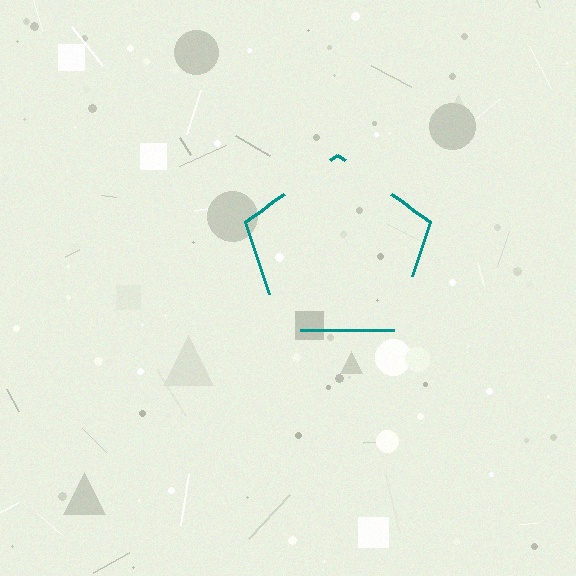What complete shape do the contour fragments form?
The contour fragments form a pentagon.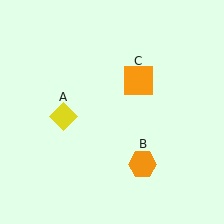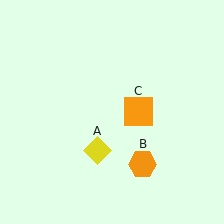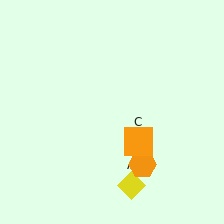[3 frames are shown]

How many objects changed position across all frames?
2 objects changed position: yellow diamond (object A), orange square (object C).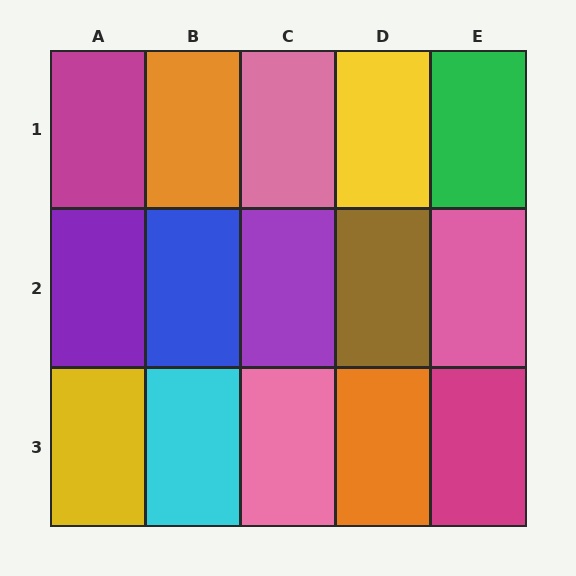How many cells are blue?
1 cell is blue.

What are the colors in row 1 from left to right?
Magenta, orange, pink, yellow, green.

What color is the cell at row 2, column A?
Purple.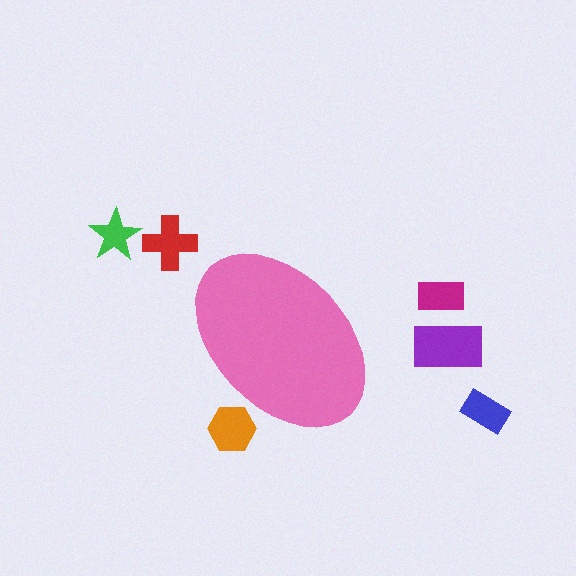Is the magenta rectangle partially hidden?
No, the magenta rectangle is fully visible.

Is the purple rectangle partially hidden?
No, the purple rectangle is fully visible.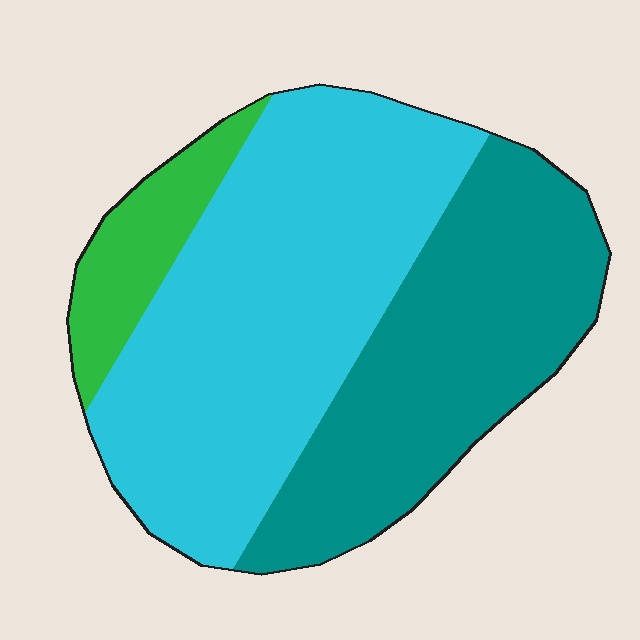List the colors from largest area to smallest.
From largest to smallest: cyan, teal, green.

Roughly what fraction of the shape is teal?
Teal covers about 35% of the shape.